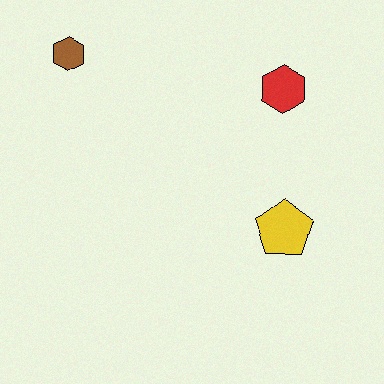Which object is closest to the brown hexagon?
The red hexagon is closest to the brown hexagon.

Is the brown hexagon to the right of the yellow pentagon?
No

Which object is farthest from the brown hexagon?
The yellow pentagon is farthest from the brown hexagon.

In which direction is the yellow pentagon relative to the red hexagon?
The yellow pentagon is below the red hexagon.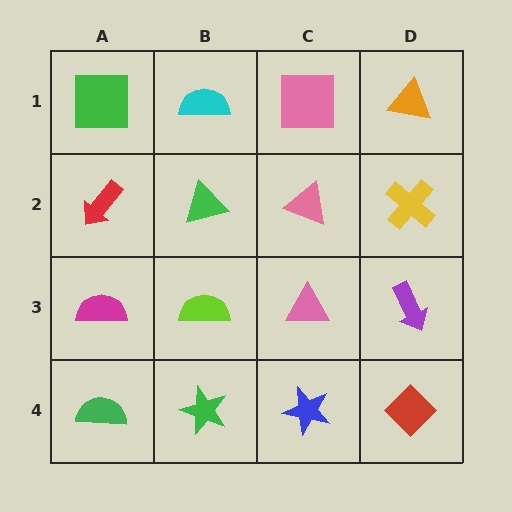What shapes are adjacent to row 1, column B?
A green triangle (row 2, column B), a green square (row 1, column A), a pink square (row 1, column C).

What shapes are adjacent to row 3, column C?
A pink triangle (row 2, column C), a blue star (row 4, column C), a lime semicircle (row 3, column B), a purple arrow (row 3, column D).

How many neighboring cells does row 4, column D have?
2.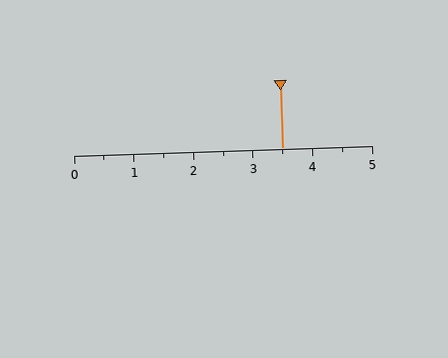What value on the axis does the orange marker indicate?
The marker indicates approximately 3.5.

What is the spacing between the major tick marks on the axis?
The major ticks are spaced 1 apart.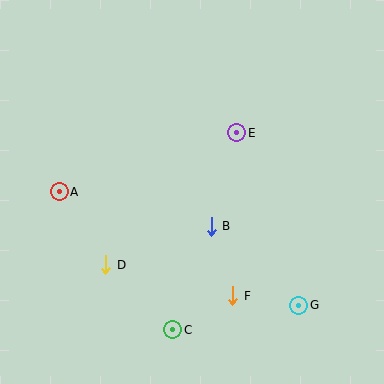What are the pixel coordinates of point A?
Point A is at (59, 192).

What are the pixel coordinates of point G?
Point G is at (299, 305).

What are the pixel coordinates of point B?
Point B is at (211, 226).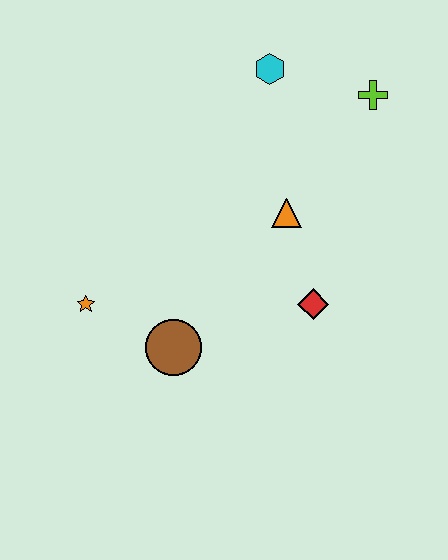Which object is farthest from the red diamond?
The cyan hexagon is farthest from the red diamond.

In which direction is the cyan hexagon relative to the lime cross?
The cyan hexagon is to the left of the lime cross.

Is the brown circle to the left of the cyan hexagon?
Yes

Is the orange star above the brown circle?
Yes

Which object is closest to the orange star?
The brown circle is closest to the orange star.